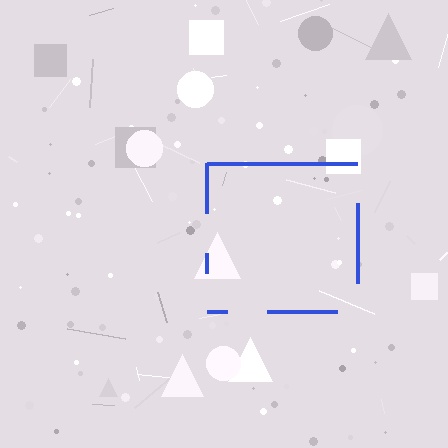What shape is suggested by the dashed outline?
The dashed outline suggests a square.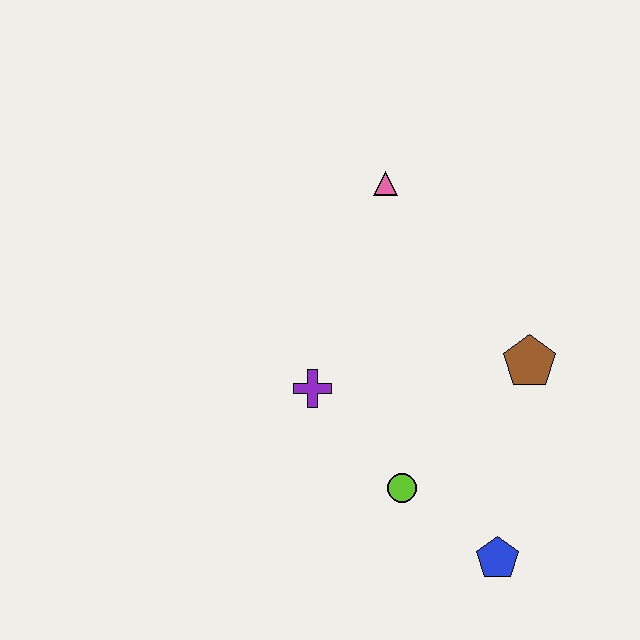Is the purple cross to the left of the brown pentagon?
Yes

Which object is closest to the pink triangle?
The purple cross is closest to the pink triangle.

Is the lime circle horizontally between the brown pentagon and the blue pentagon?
No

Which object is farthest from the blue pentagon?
The pink triangle is farthest from the blue pentagon.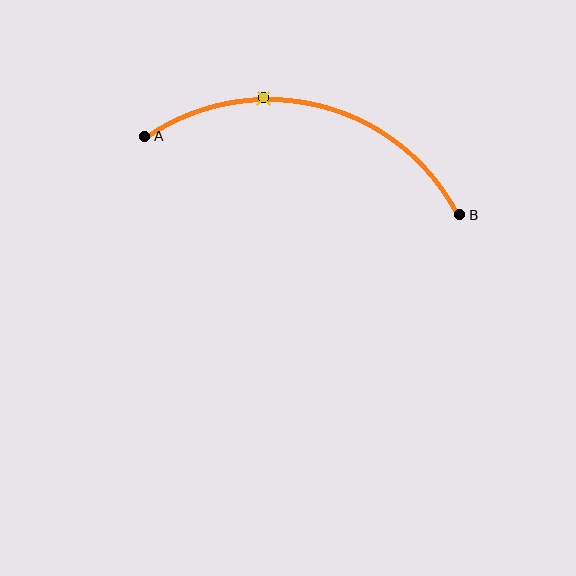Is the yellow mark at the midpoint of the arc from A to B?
No. The yellow mark lies on the arc but is closer to endpoint A. The arc midpoint would be at the point on the curve equidistant along the arc from both A and B.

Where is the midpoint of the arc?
The arc midpoint is the point on the curve farthest from the straight line joining A and B. It sits above that line.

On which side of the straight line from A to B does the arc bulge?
The arc bulges above the straight line connecting A and B.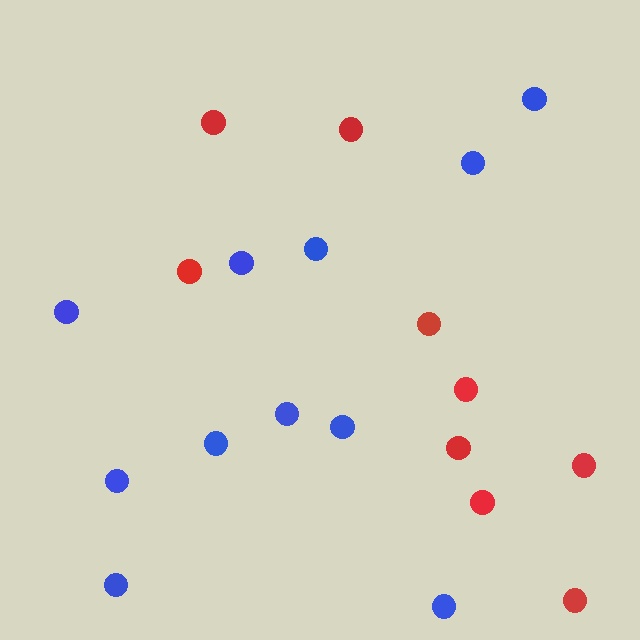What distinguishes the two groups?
There are 2 groups: one group of red circles (9) and one group of blue circles (11).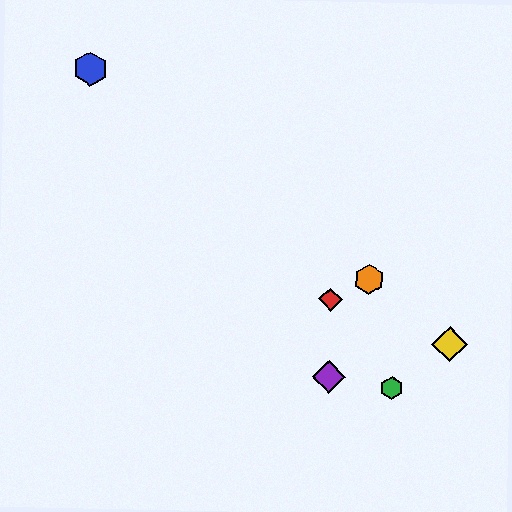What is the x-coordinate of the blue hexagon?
The blue hexagon is at x≈90.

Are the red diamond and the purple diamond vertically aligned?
Yes, both are at x≈330.